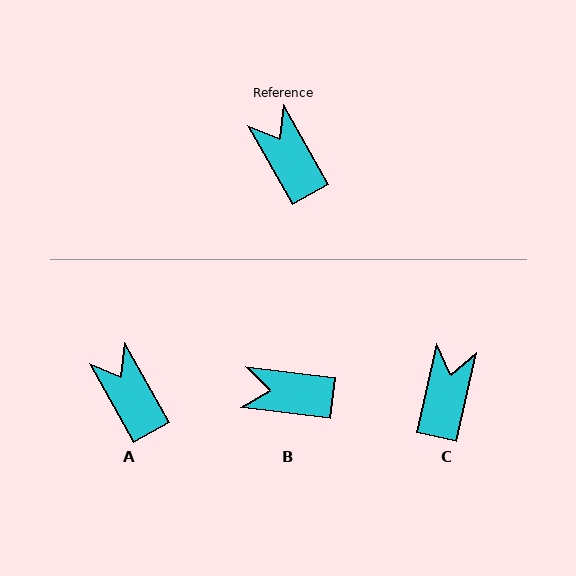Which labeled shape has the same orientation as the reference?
A.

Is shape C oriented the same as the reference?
No, it is off by about 42 degrees.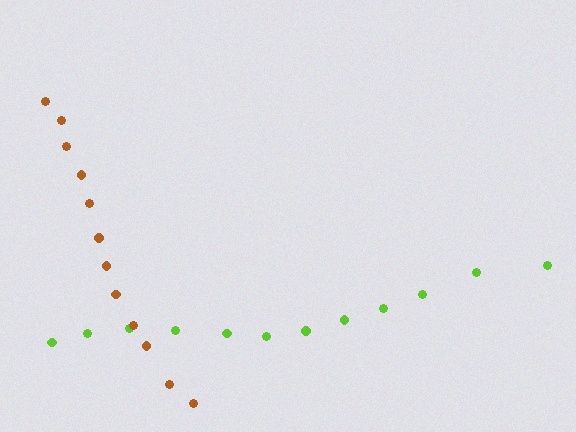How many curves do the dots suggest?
There are 2 distinct paths.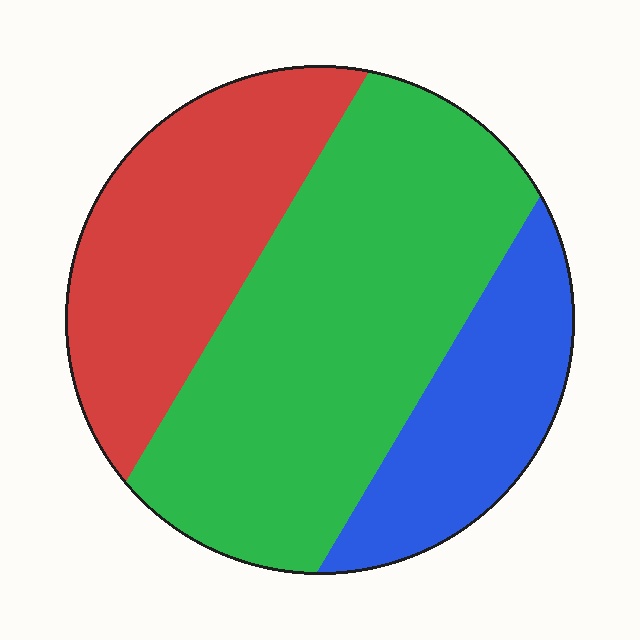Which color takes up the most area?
Green, at roughly 50%.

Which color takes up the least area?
Blue, at roughly 20%.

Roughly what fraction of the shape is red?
Red takes up between a sixth and a third of the shape.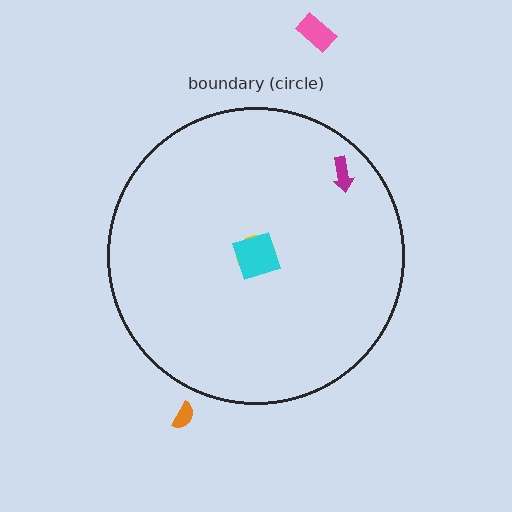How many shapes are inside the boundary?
3 inside, 2 outside.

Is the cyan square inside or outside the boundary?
Inside.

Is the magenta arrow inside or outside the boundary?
Inside.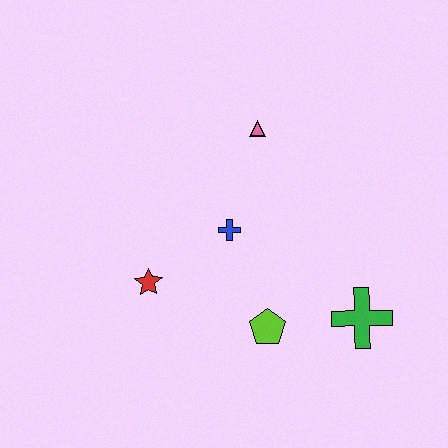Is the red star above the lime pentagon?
Yes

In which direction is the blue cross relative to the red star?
The blue cross is to the right of the red star.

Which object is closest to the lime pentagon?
The green cross is closest to the lime pentagon.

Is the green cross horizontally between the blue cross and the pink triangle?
No